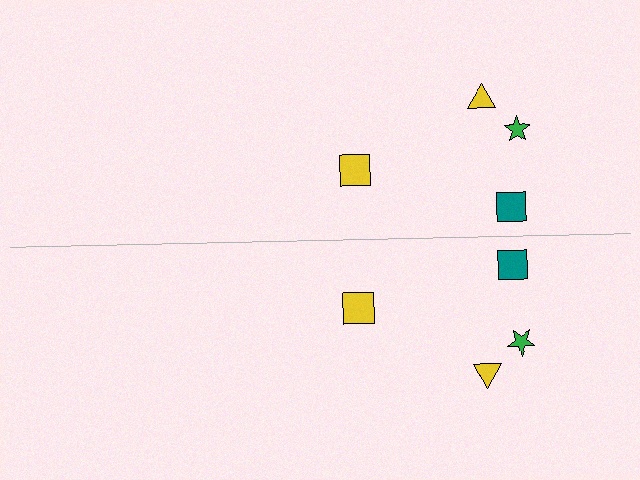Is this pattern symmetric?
Yes, this pattern has bilateral (reflection) symmetry.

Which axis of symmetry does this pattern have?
The pattern has a horizontal axis of symmetry running through the center of the image.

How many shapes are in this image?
There are 8 shapes in this image.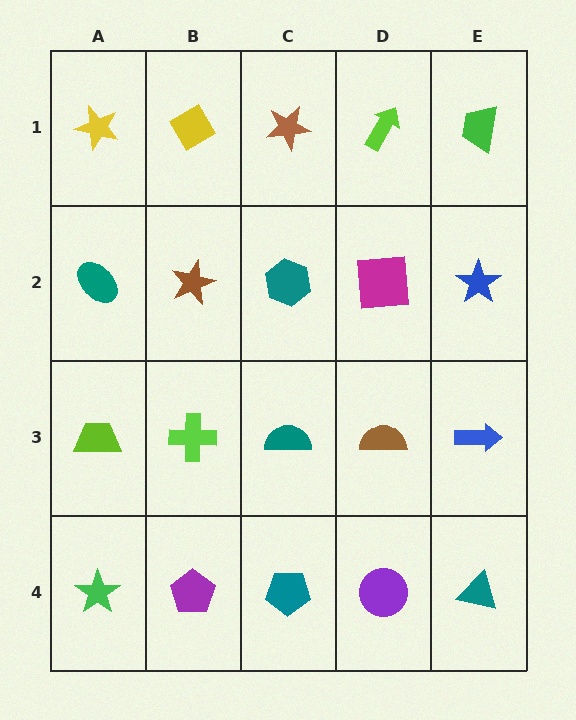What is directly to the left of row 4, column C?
A purple pentagon.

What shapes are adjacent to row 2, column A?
A yellow star (row 1, column A), a lime trapezoid (row 3, column A), a brown star (row 2, column B).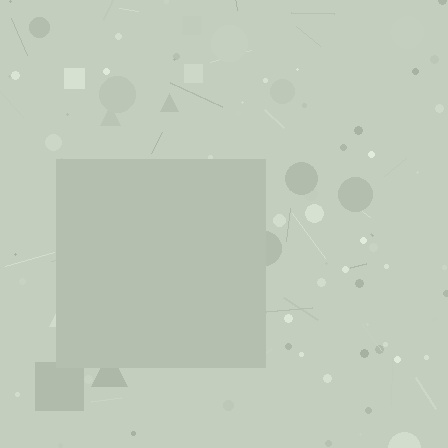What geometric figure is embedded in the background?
A square is embedded in the background.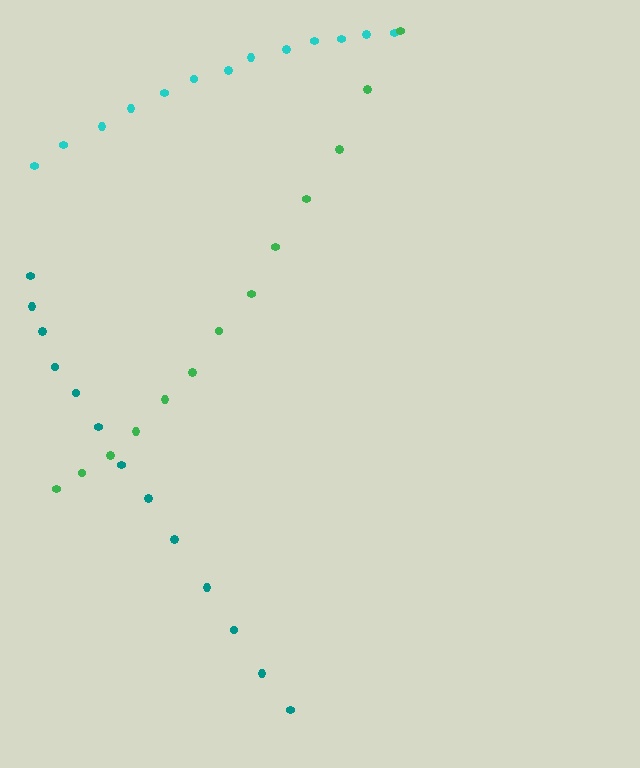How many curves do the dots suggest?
There are 3 distinct paths.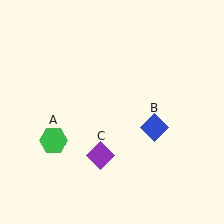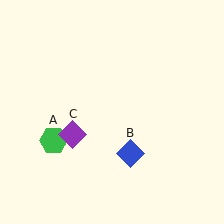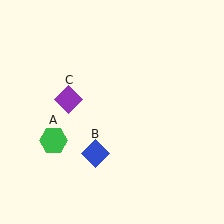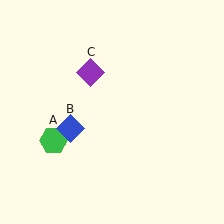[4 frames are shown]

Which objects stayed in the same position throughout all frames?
Green hexagon (object A) remained stationary.